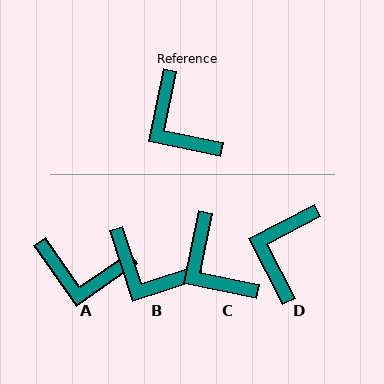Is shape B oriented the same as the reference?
No, it is off by about 30 degrees.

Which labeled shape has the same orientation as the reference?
C.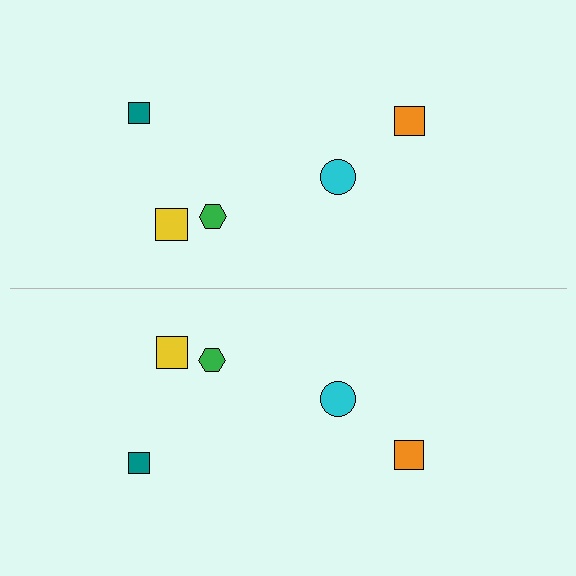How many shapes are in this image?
There are 10 shapes in this image.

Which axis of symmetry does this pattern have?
The pattern has a horizontal axis of symmetry running through the center of the image.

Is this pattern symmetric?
Yes, this pattern has bilateral (reflection) symmetry.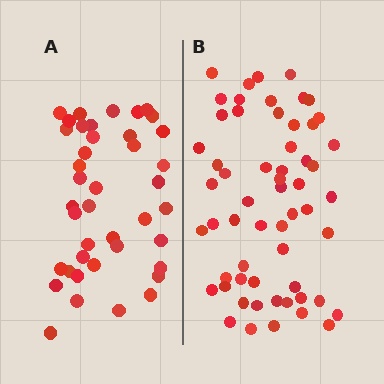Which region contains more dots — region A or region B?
Region B (the right region) has more dots.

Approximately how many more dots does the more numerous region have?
Region B has approximately 15 more dots than region A.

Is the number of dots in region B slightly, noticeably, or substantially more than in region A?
Region B has noticeably more, but not dramatically so. The ratio is roughly 1.4 to 1.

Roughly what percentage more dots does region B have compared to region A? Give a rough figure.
About 40% more.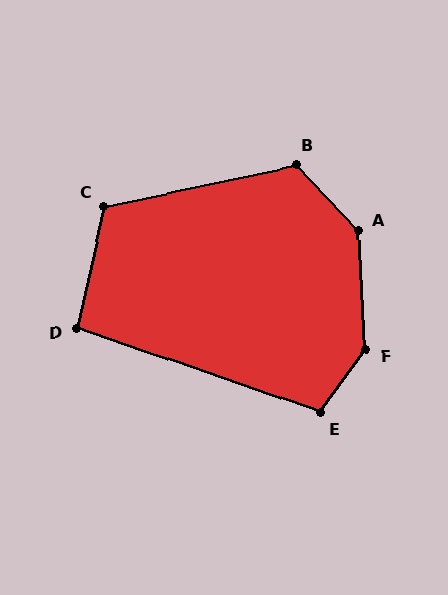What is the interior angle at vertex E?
Approximately 106 degrees (obtuse).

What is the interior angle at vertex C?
Approximately 115 degrees (obtuse).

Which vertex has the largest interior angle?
F, at approximately 142 degrees.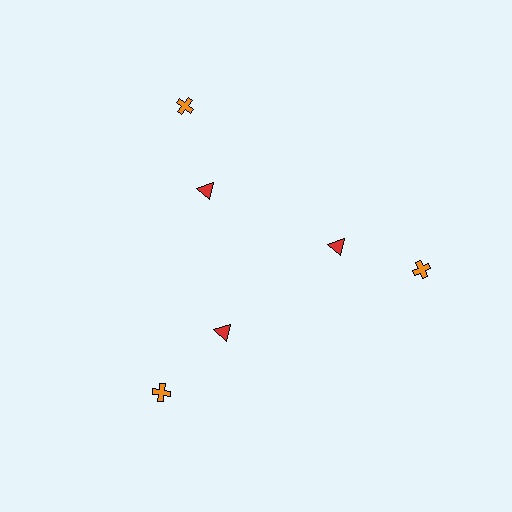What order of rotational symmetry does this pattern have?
This pattern has 3-fold rotational symmetry.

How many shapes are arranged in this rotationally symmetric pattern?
There are 6 shapes, arranged in 3 groups of 2.